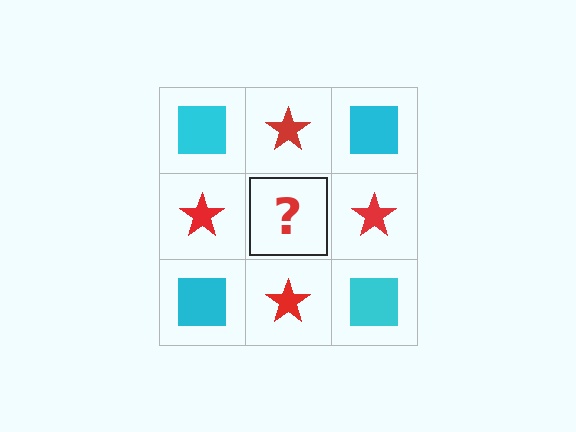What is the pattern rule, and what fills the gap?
The rule is that it alternates cyan square and red star in a checkerboard pattern. The gap should be filled with a cyan square.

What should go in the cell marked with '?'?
The missing cell should contain a cyan square.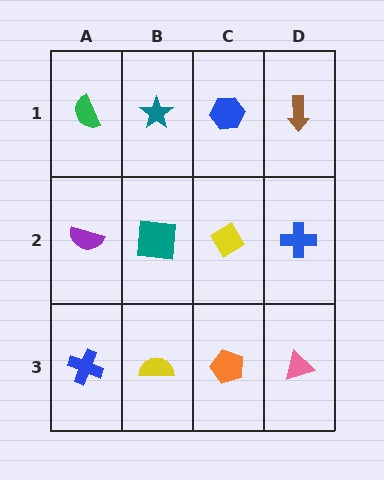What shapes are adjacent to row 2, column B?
A teal star (row 1, column B), a yellow semicircle (row 3, column B), a purple semicircle (row 2, column A), a yellow diamond (row 2, column C).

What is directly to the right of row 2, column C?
A blue cross.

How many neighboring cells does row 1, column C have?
3.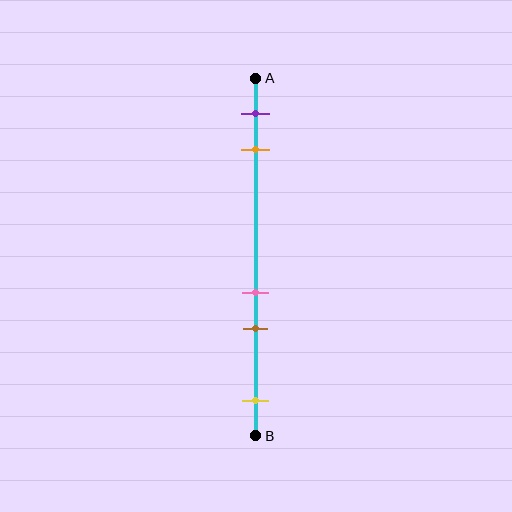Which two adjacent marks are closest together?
The pink and brown marks are the closest adjacent pair.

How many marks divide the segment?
There are 5 marks dividing the segment.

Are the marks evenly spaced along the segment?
No, the marks are not evenly spaced.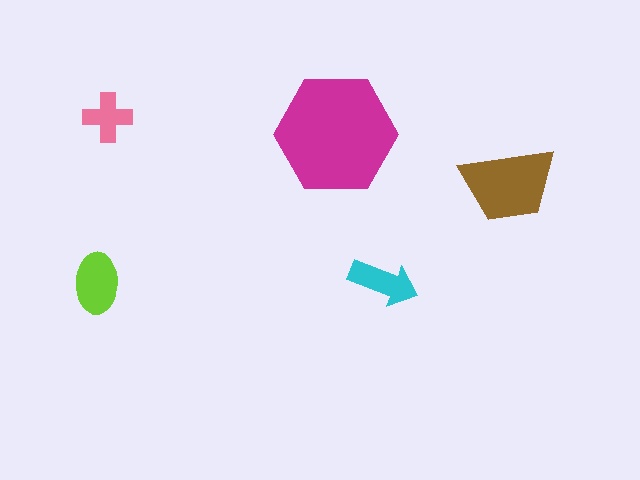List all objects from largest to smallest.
The magenta hexagon, the brown trapezoid, the lime ellipse, the cyan arrow, the pink cross.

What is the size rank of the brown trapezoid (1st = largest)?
2nd.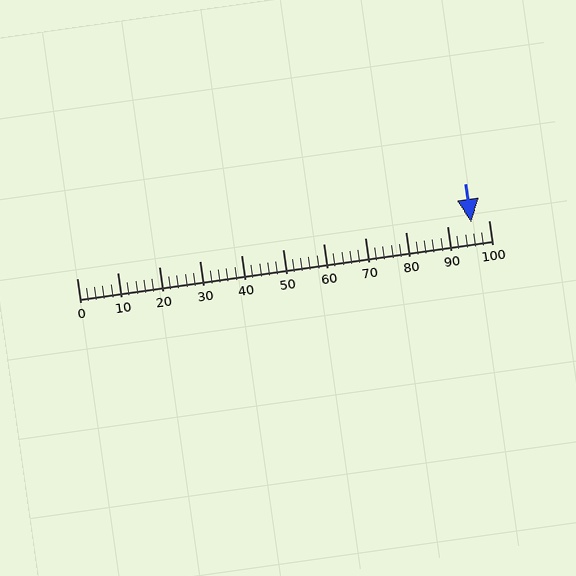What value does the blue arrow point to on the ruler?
The blue arrow points to approximately 96.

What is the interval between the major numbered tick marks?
The major tick marks are spaced 10 units apart.